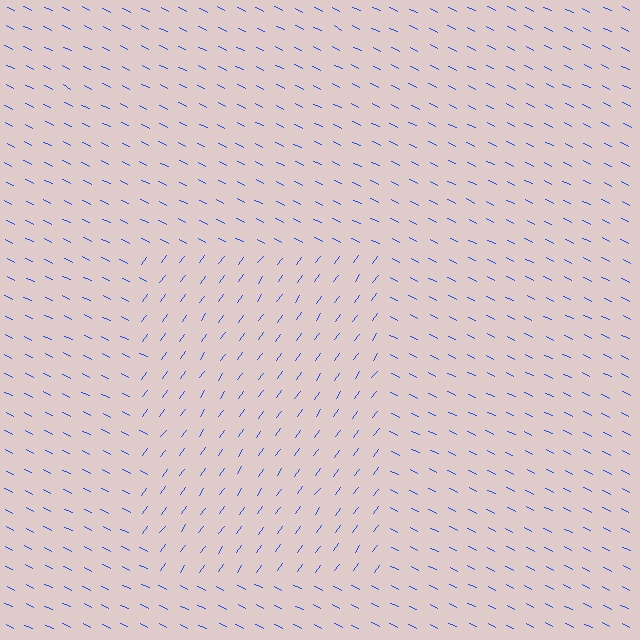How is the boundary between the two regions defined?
The boundary is defined purely by a change in line orientation (approximately 80 degrees difference). All lines are the same color and thickness.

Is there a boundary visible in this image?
Yes, there is a texture boundary formed by a change in line orientation.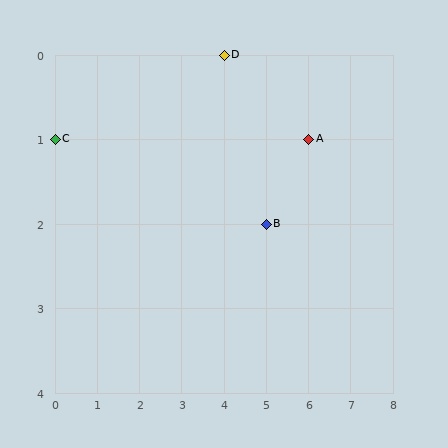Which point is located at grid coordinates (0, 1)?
Point C is at (0, 1).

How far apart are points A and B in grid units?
Points A and B are 1 column and 1 row apart (about 1.4 grid units diagonally).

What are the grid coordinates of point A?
Point A is at grid coordinates (6, 1).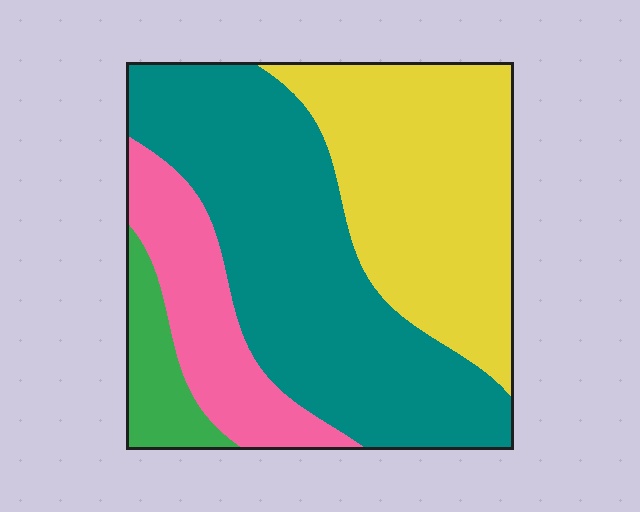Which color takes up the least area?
Green, at roughly 10%.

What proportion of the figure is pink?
Pink covers about 15% of the figure.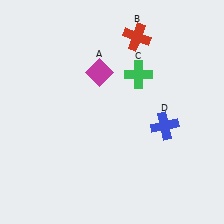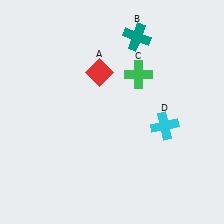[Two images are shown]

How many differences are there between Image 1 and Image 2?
There are 3 differences between the two images.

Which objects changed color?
A changed from magenta to red. B changed from red to teal. D changed from blue to cyan.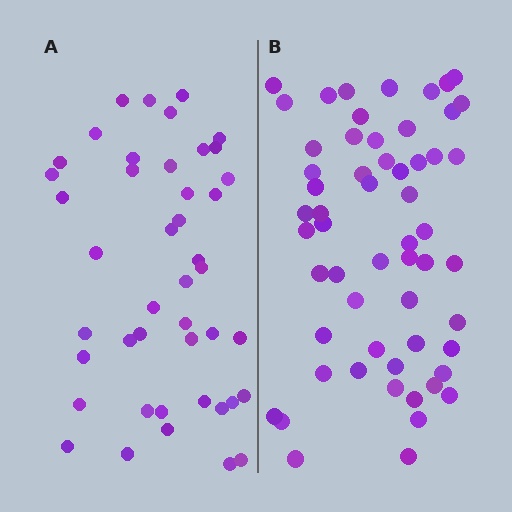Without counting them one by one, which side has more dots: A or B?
Region B (the right region) has more dots.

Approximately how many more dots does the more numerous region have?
Region B has approximately 15 more dots than region A.